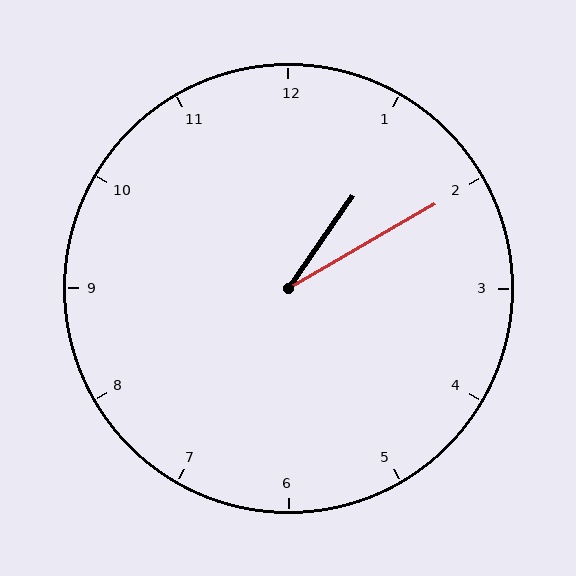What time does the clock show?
1:10.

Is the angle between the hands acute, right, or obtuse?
It is acute.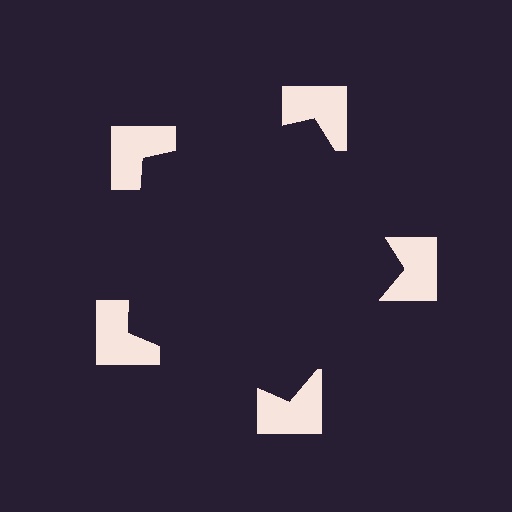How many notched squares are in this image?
There are 5 — one at each vertex of the illusory pentagon.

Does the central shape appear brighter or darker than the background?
It typically appears slightly darker than the background, even though no actual brightness change is drawn.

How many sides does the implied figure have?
5 sides.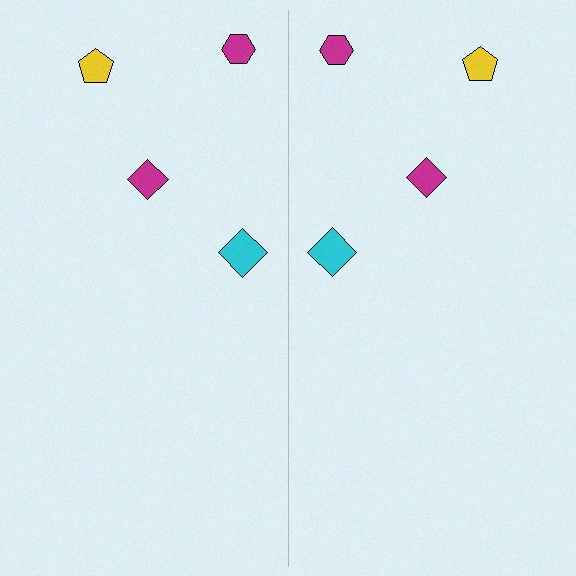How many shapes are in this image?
There are 8 shapes in this image.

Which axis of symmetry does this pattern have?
The pattern has a vertical axis of symmetry running through the center of the image.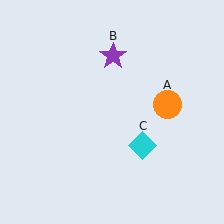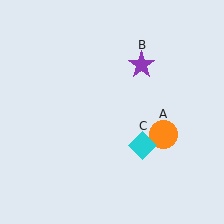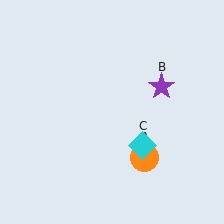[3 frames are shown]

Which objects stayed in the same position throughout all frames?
Cyan diamond (object C) remained stationary.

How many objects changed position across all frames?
2 objects changed position: orange circle (object A), purple star (object B).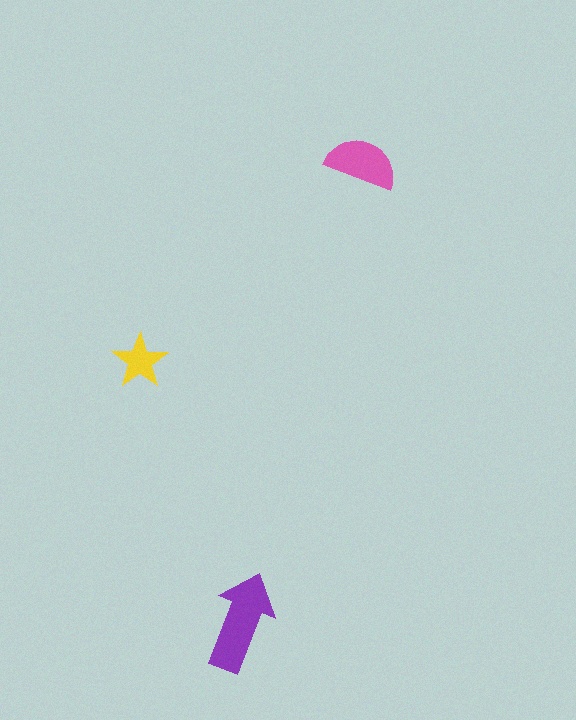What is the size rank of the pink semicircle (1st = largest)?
2nd.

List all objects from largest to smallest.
The purple arrow, the pink semicircle, the yellow star.